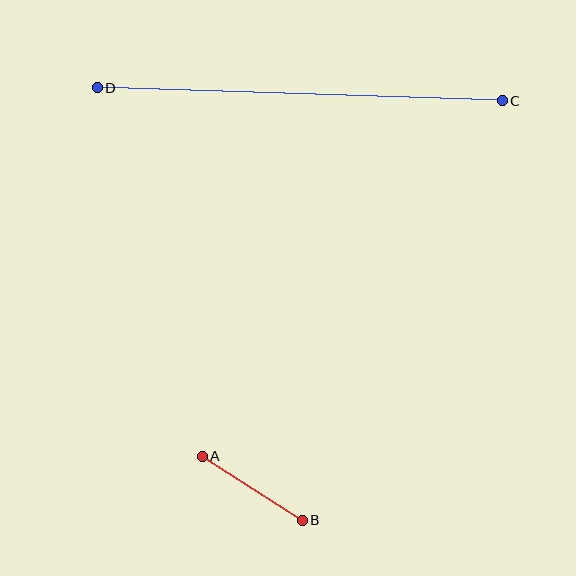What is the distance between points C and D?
The distance is approximately 405 pixels.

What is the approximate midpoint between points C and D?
The midpoint is at approximately (300, 94) pixels.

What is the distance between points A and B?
The distance is approximately 119 pixels.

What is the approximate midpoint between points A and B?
The midpoint is at approximately (252, 488) pixels.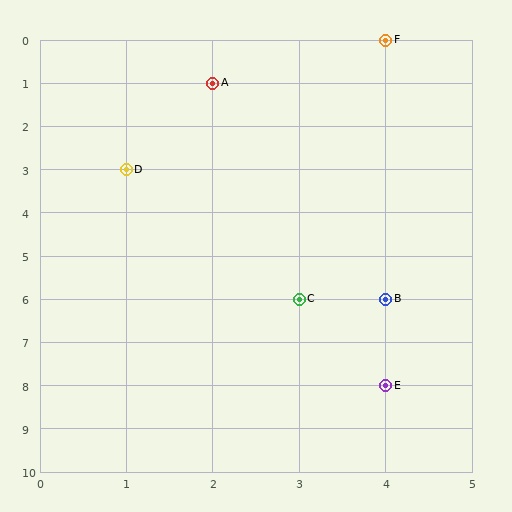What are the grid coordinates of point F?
Point F is at grid coordinates (4, 0).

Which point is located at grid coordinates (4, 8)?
Point E is at (4, 8).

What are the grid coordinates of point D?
Point D is at grid coordinates (1, 3).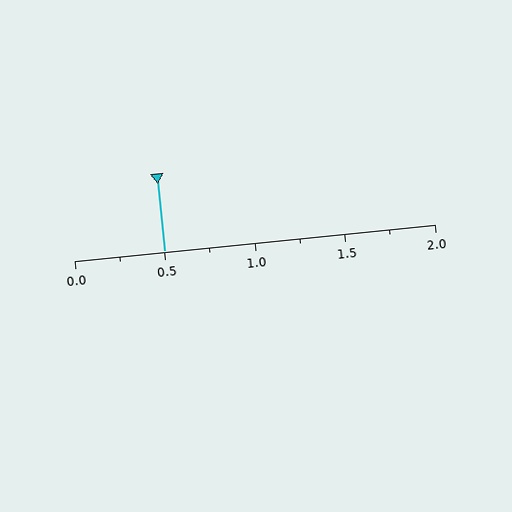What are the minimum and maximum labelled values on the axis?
The axis runs from 0.0 to 2.0.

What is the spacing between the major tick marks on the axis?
The major ticks are spaced 0.5 apart.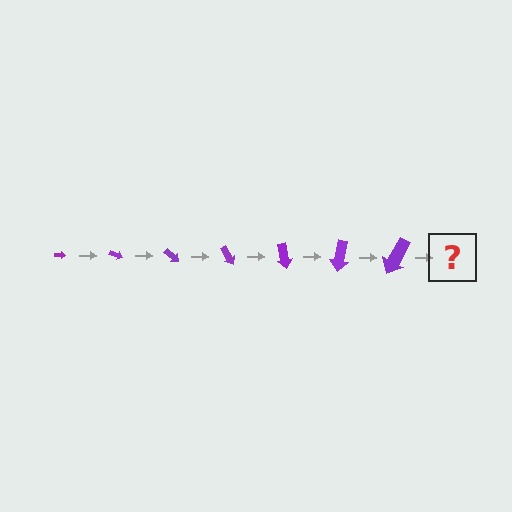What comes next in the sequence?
The next element should be an arrow, larger than the previous one and rotated 140 degrees from the start.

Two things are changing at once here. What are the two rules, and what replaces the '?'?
The two rules are that the arrow grows larger each step and it rotates 20 degrees each step. The '?' should be an arrow, larger than the previous one and rotated 140 degrees from the start.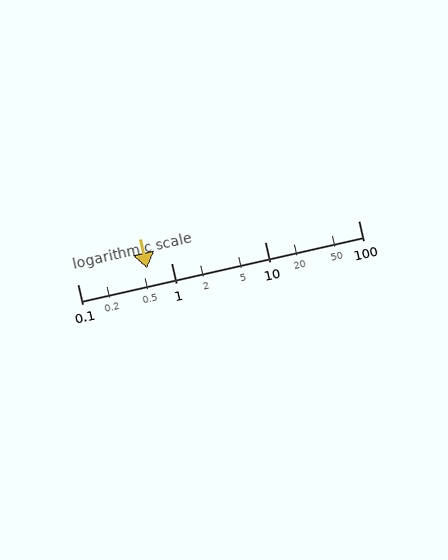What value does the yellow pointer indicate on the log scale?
The pointer indicates approximately 0.55.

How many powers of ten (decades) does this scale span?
The scale spans 3 decades, from 0.1 to 100.